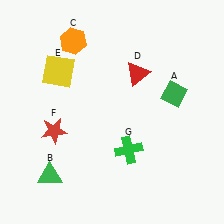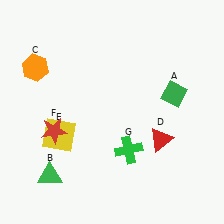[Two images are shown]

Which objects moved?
The objects that moved are: the orange hexagon (C), the red triangle (D), the yellow square (E).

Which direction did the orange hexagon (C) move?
The orange hexagon (C) moved left.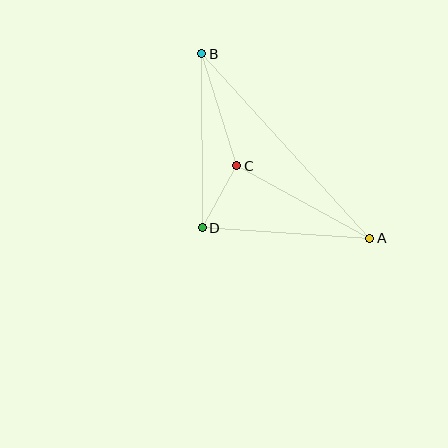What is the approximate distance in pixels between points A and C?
The distance between A and C is approximately 151 pixels.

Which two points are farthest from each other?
Points A and B are farthest from each other.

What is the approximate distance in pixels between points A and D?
The distance between A and D is approximately 168 pixels.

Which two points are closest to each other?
Points C and D are closest to each other.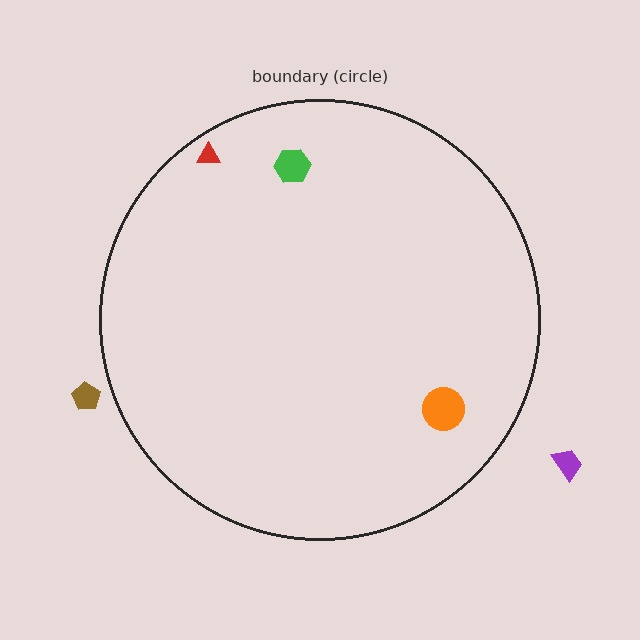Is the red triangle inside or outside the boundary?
Inside.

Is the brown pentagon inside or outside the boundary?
Outside.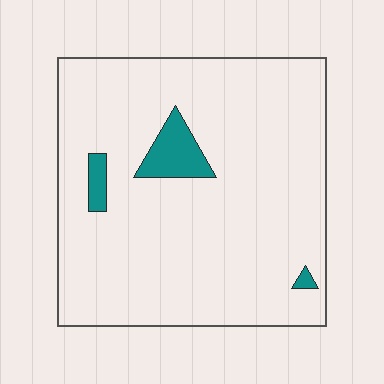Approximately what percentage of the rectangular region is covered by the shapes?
Approximately 5%.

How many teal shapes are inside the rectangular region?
3.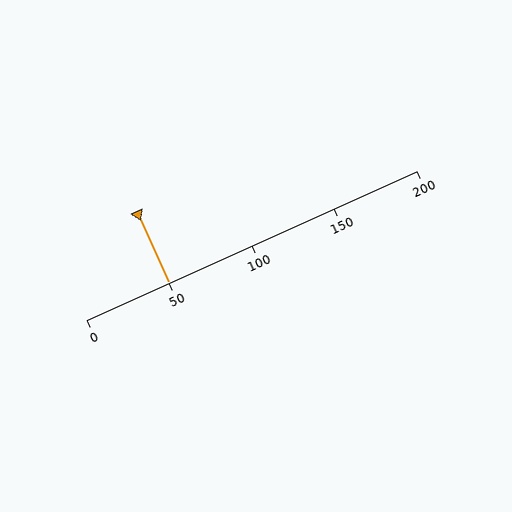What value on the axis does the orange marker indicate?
The marker indicates approximately 50.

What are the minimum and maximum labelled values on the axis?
The axis runs from 0 to 200.